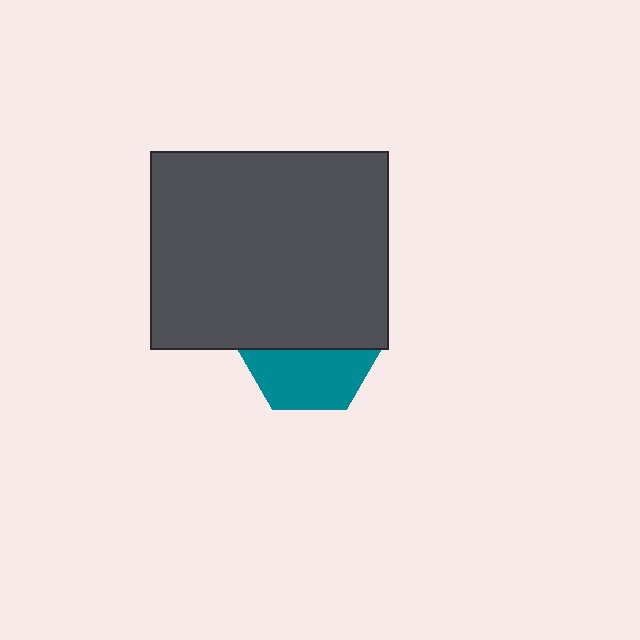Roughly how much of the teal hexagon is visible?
About half of it is visible (roughly 46%).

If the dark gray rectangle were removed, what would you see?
You would see the complete teal hexagon.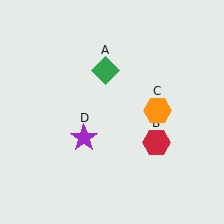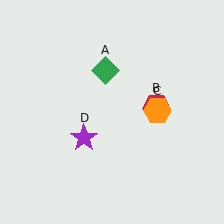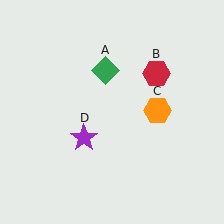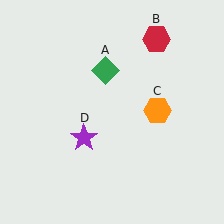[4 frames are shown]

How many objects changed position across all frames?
1 object changed position: red hexagon (object B).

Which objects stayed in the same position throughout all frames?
Green diamond (object A) and orange hexagon (object C) and purple star (object D) remained stationary.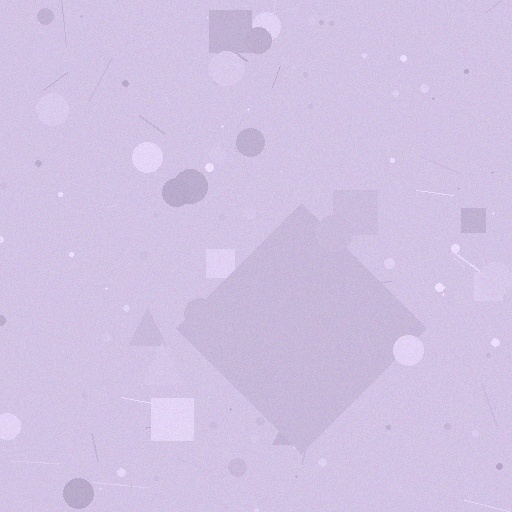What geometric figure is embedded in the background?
A diamond is embedded in the background.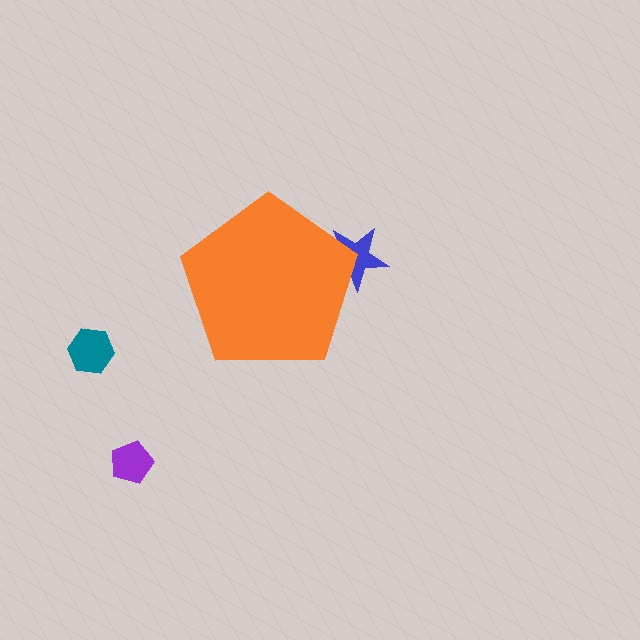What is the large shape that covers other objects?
An orange pentagon.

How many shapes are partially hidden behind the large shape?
1 shape is partially hidden.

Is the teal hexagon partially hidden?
No, the teal hexagon is fully visible.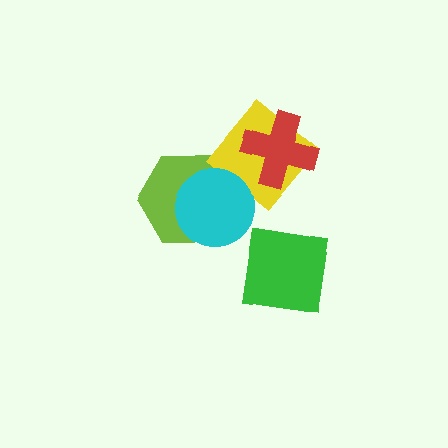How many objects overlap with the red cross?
1 object overlaps with the red cross.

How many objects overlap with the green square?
0 objects overlap with the green square.